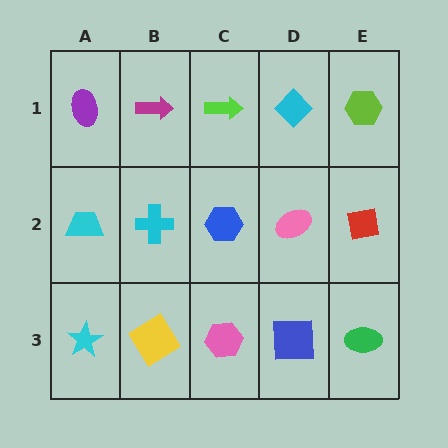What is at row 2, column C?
A blue hexagon.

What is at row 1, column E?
A lime hexagon.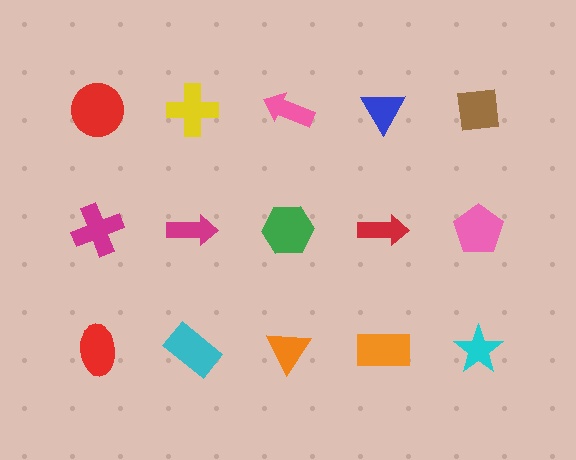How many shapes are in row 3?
5 shapes.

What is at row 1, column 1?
A red circle.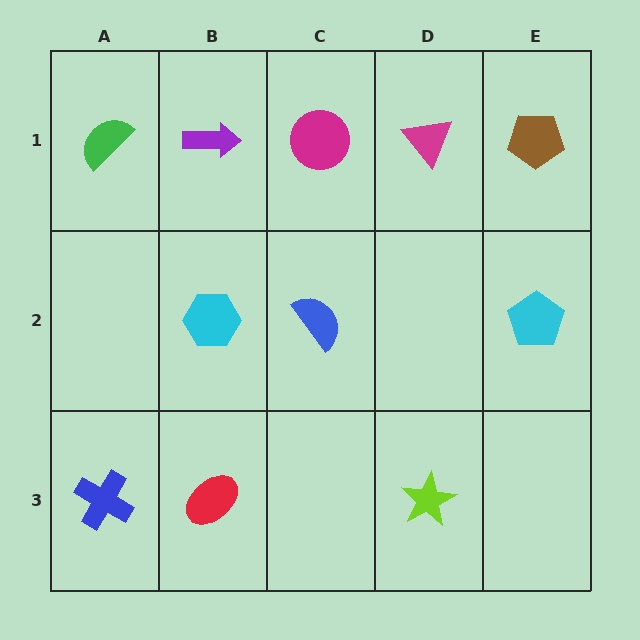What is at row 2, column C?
A blue semicircle.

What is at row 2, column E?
A cyan pentagon.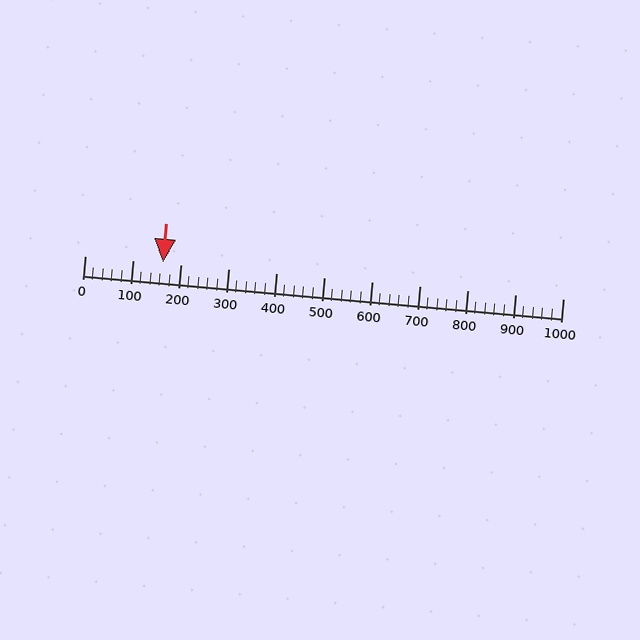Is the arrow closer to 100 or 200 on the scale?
The arrow is closer to 200.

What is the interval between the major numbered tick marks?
The major tick marks are spaced 100 units apart.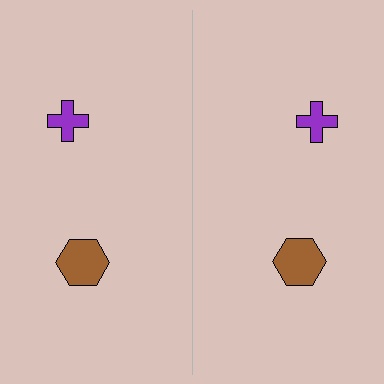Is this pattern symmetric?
Yes, this pattern has bilateral (reflection) symmetry.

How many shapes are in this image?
There are 4 shapes in this image.